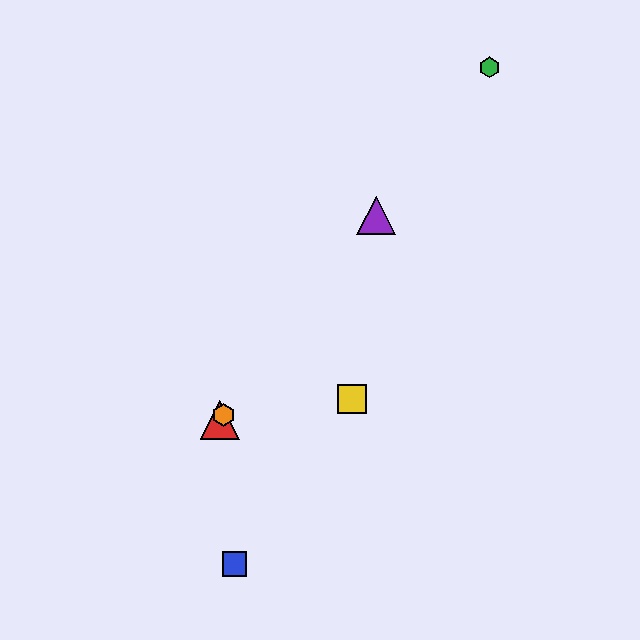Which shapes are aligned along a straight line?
The red triangle, the green hexagon, the purple triangle, the orange hexagon are aligned along a straight line.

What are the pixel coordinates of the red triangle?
The red triangle is at (220, 420).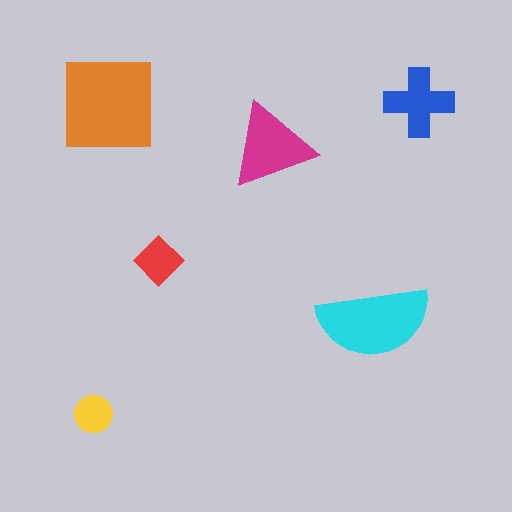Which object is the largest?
The orange square.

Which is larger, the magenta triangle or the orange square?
The orange square.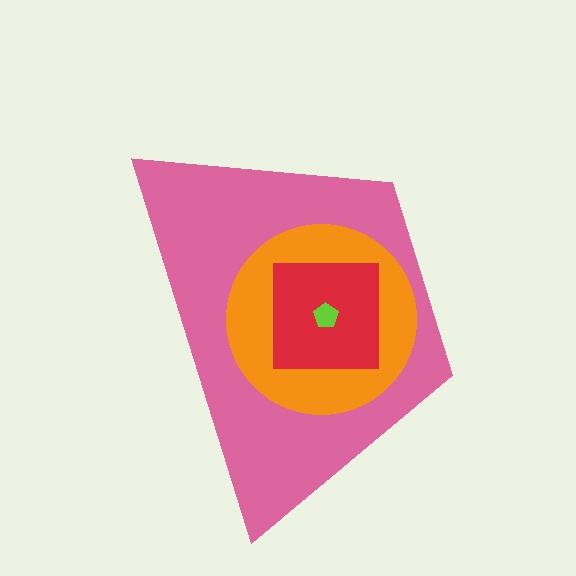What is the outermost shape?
The pink trapezoid.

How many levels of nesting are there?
4.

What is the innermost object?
The lime pentagon.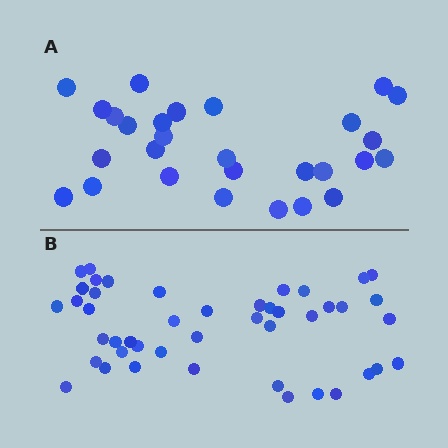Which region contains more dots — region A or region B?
Region B (the bottom region) has more dots.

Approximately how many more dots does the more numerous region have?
Region B has approximately 15 more dots than region A.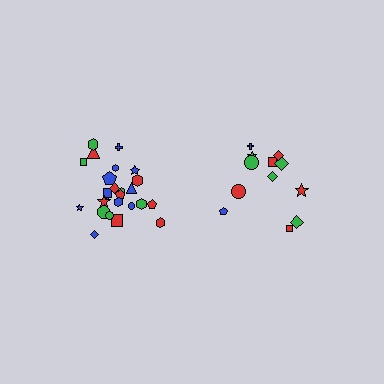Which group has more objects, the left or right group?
The left group.